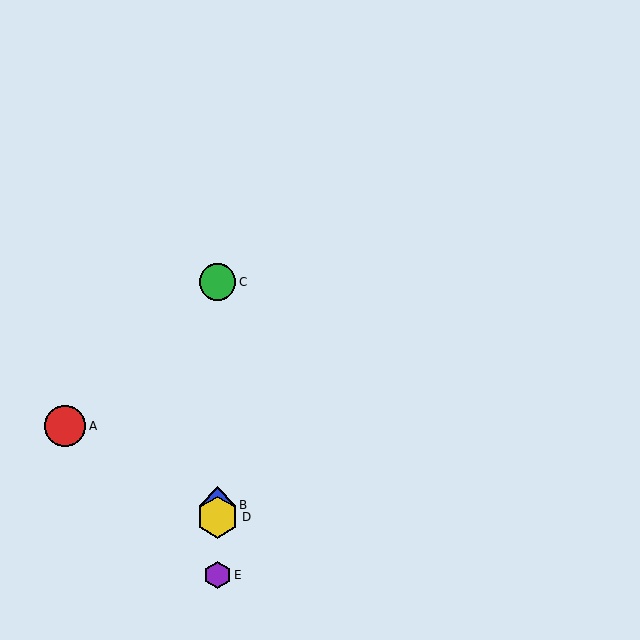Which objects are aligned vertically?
Objects B, C, D, E are aligned vertically.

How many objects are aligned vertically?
4 objects (B, C, D, E) are aligned vertically.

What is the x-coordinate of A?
Object A is at x≈65.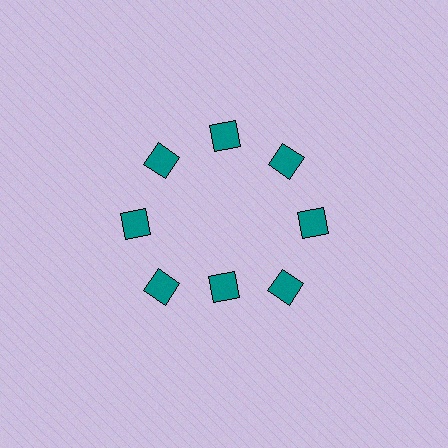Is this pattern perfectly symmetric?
No. The 8 teal diamonds are arranged in a ring, but one element near the 6 o'clock position is pulled inward toward the center, breaking the 8-fold rotational symmetry.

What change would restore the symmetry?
The symmetry would be restored by moving it outward, back onto the ring so that all 8 diamonds sit at equal angles and equal distance from the center.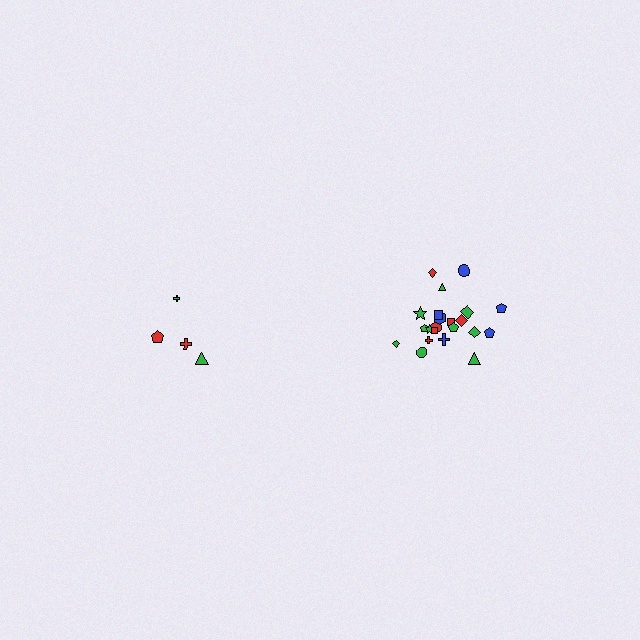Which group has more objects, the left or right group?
The right group.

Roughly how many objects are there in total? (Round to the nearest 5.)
Roughly 25 objects in total.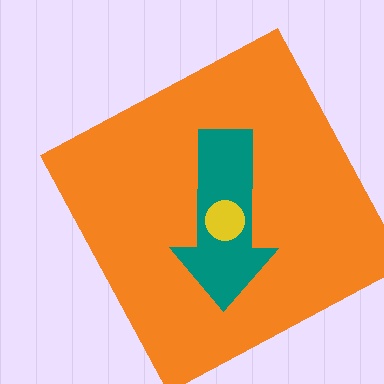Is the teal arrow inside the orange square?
Yes.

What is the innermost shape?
The yellow circle.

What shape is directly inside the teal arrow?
The yellow circle.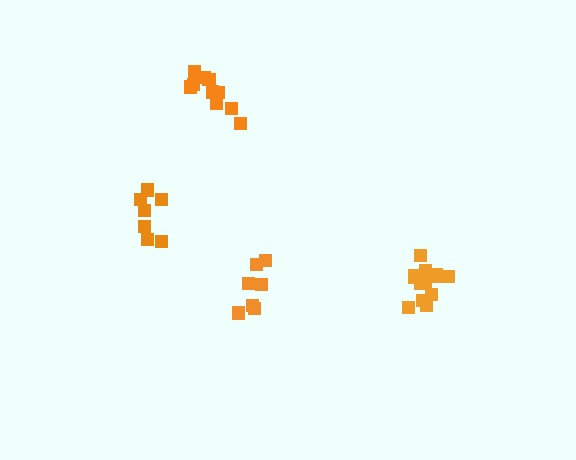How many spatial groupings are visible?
There are 4 spatial groupings.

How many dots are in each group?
Group 1: 7 dots, Group 2: 7 dots, Group 3: 13 dots, Group 4: 10 dots (37 total).